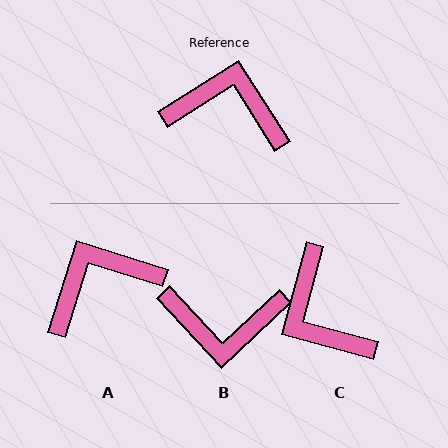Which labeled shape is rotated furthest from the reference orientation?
B, about 169 degrees away.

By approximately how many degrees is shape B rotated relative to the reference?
Approximately 169 degrees clockwise.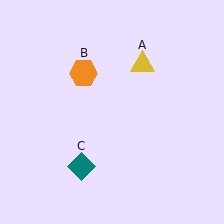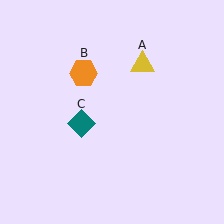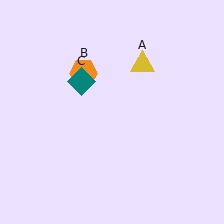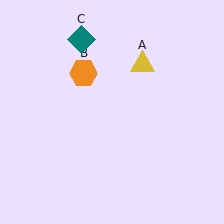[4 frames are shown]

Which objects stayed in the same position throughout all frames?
Yellow triangle (object A) and orange hexagon (object B) remained stationary.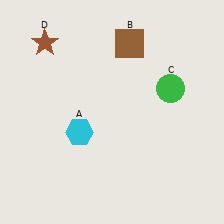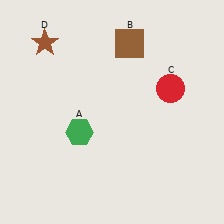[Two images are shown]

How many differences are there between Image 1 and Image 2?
There are 2 differences between the two images.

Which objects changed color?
A changed from cyan to green. C changed from green to red.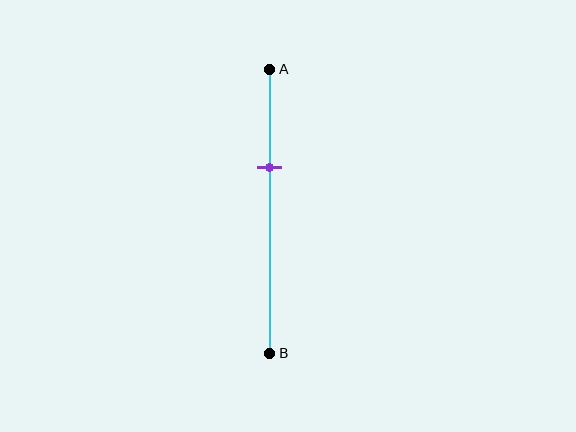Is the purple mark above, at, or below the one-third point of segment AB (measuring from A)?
The purple mark is approximately at the one-third point of segment AB.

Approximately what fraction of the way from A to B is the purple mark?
The purple mark is approximately 35% of the way from A to B.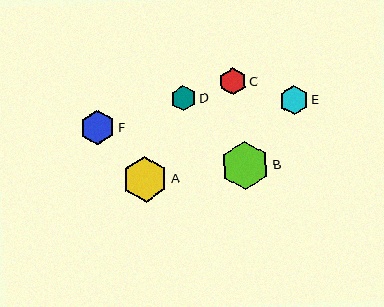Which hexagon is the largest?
Hexagon B is the largest with a size of approximately 48 pixels.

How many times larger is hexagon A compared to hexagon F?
Hexagon A is approximately 1.3 times the size of hexagon F.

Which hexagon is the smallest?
Hexagon D is the smallest with a size of approximately 25 pixels.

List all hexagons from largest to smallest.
From largest to smallest: B, A, F, E, C, D.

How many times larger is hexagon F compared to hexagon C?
Hexagon F is approximately 1.3 times the size of hexagon C.